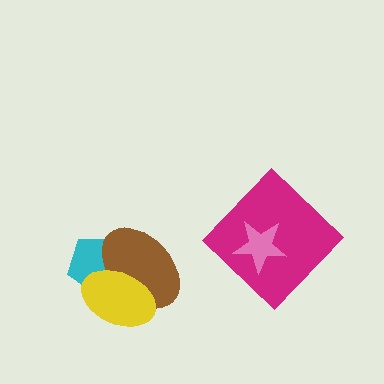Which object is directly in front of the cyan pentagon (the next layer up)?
The brown ellipse is directly in front of the cyan pentagon.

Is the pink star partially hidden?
No, no other shape covers it.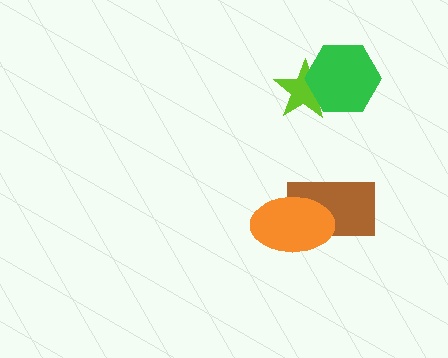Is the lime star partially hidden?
Yes, it is partially covered by another shape.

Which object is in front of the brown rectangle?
The orange ellipse is in front of the brown rectangle.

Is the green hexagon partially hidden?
No, no other shape covers it.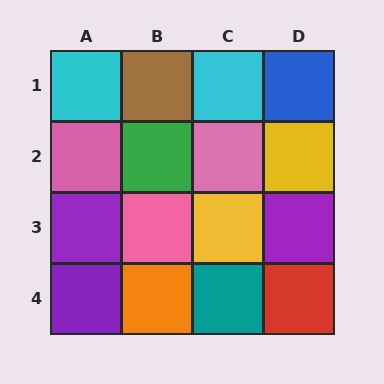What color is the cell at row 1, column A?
Cyan.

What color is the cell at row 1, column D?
Blue.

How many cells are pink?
3 cells are pink.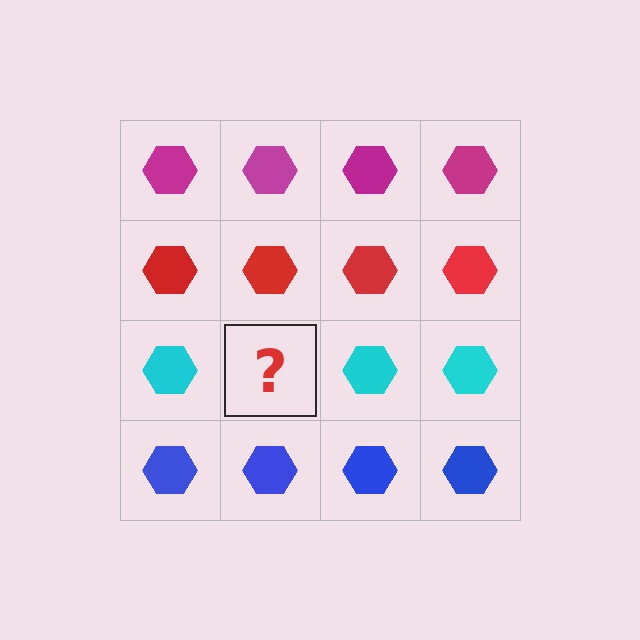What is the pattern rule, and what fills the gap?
The rule is that each row has a consistent color. The gap should be filled with a cyan hexagon.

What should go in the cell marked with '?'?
The missing cell should contain a cyan hexagon.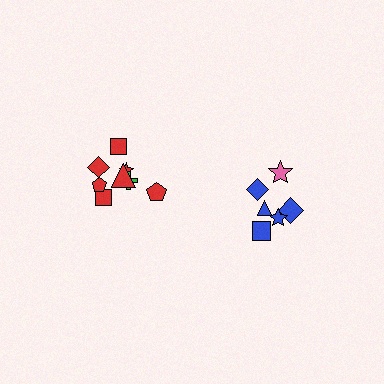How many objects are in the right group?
There are 6 objects.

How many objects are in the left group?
There are 8 objects.